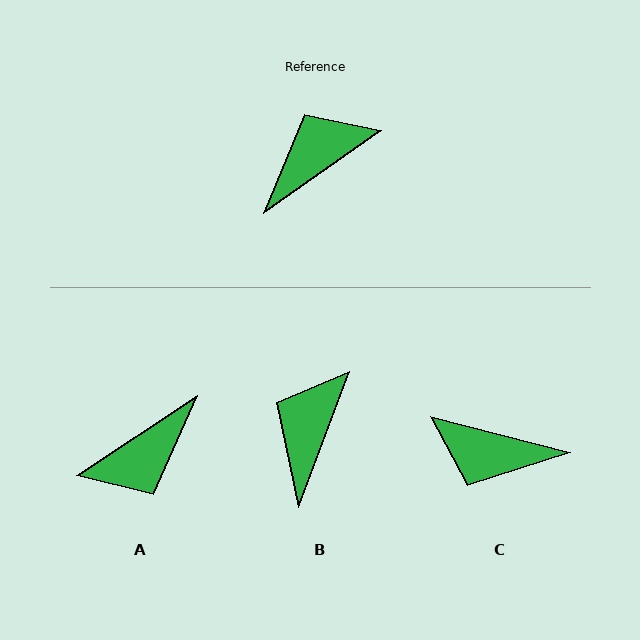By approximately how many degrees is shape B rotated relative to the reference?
Approximately 34 degrees counter-clockwise.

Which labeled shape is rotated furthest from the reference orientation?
A, about 178 degrees away.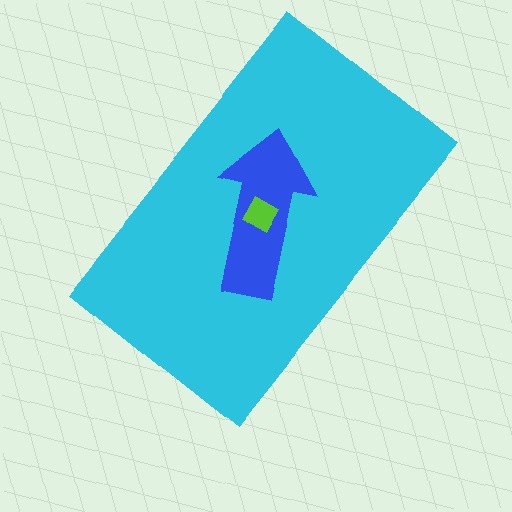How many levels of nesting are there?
3.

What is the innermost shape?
The lime diamond.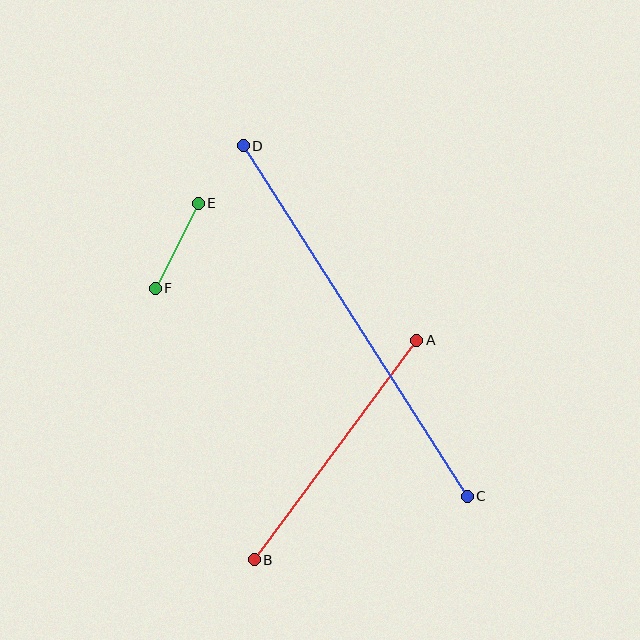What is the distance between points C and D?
The distance is approximately 416 pixels.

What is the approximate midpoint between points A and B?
The midpoint is at approximately (336, 450) pixels.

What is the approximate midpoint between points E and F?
The midpoint is at approximately (177, 246) pixels.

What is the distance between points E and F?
The distance is approximately 95 pixels.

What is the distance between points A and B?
The distance is approximately 273 pixels.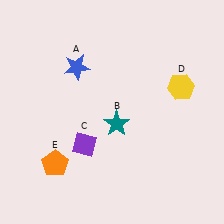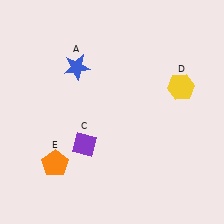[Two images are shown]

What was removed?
The teal star (B) was removed in Image 2.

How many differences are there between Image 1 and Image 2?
There is 1 difference between the two images.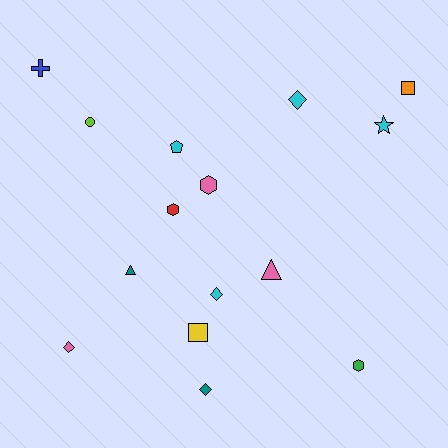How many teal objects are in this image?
There are 2 teal objects.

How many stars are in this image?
There is 1 star.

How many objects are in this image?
There are 15 objects.